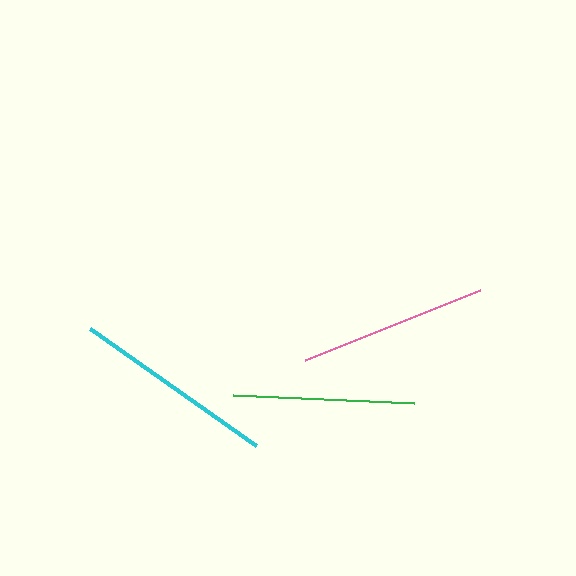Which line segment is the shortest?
The green line is the shortest at approximately 181 pixels.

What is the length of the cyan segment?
The cyan segment is approximately 203 pixels long.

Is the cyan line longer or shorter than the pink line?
The cyan line is longer than the pink line.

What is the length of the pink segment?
The pink segment is approximately 188 pixels long.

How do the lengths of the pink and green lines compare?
The pink and green lines are approximately the same length.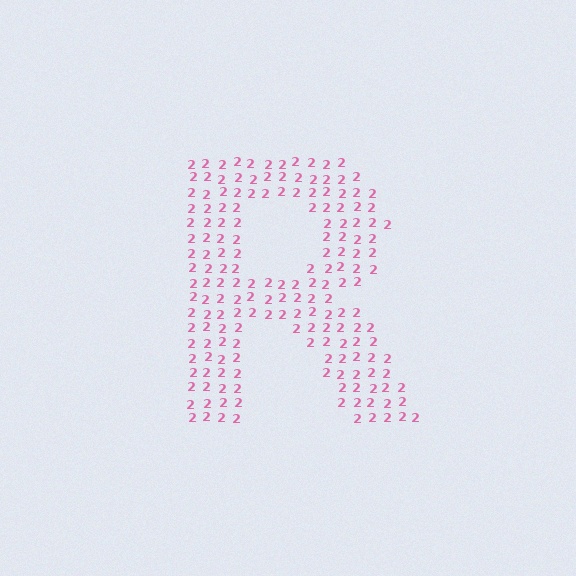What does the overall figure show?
The overall figure shows the letter R.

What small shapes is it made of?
It is made of small digit 2's.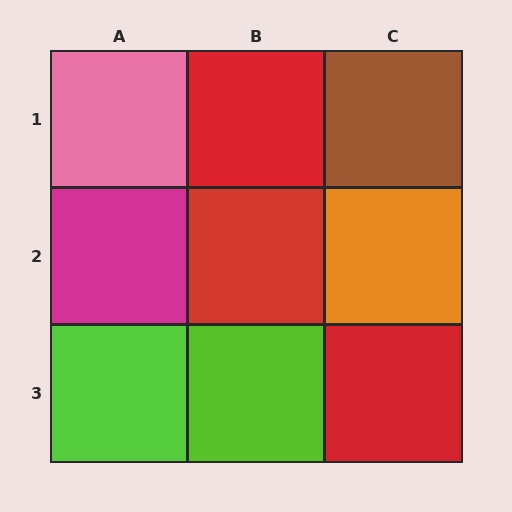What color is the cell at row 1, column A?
Pink.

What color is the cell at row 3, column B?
Lime.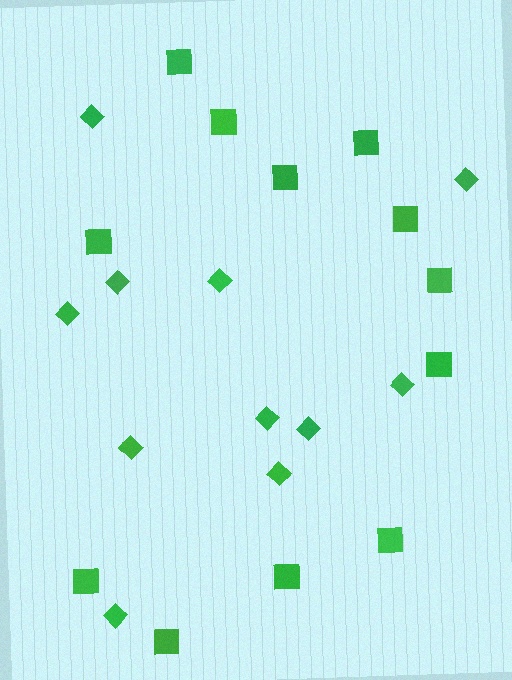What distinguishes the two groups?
There are 2 groups: one group of diamonds (11) and one group of squares (12).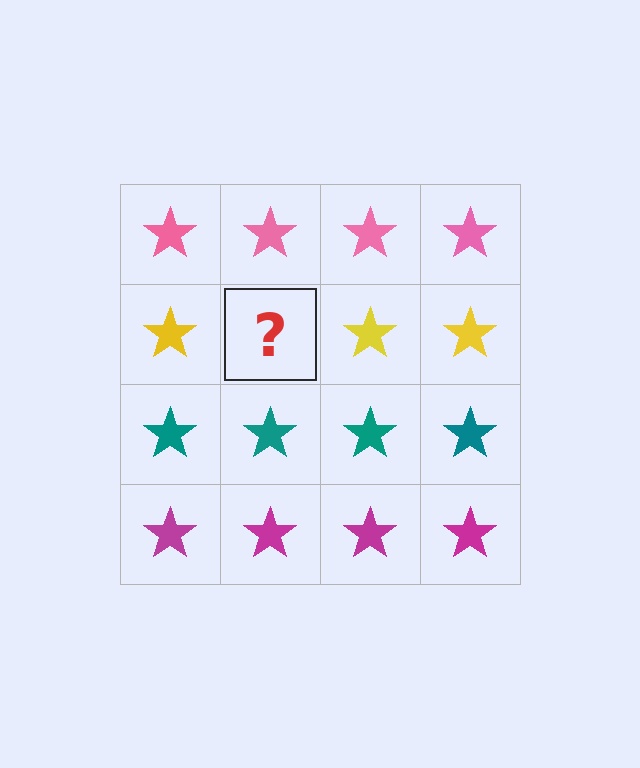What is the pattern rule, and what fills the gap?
The rule is that each row has a consistent color. The gap should be filled with a yellow star.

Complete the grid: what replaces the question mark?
The question mark should be replaced with a yellow star.